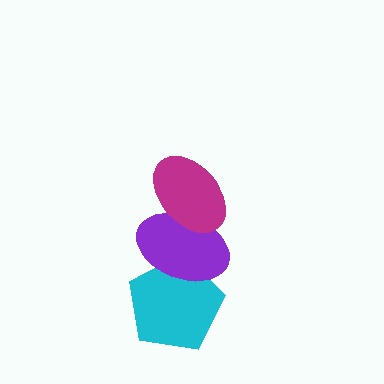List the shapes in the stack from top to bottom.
From top to bottom: the magenta ellipse, the purple ellipse, the cyan pentagon.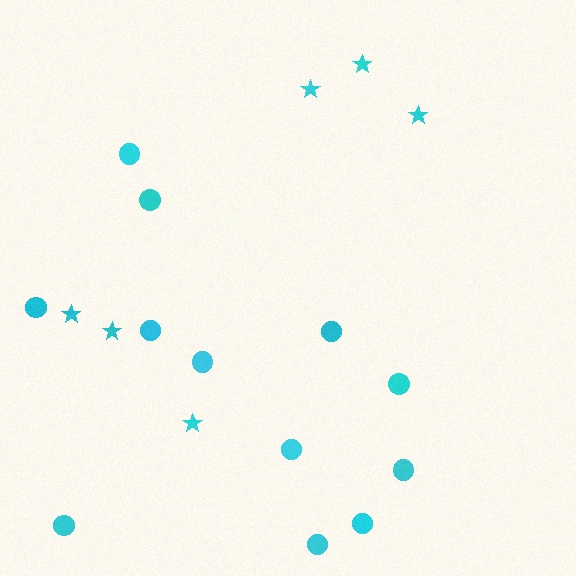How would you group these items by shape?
There are 2 groups: one group of stars (6) and one group of circles (12).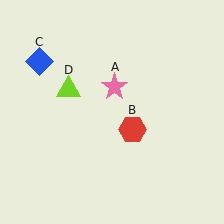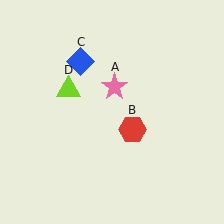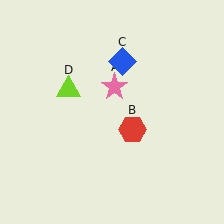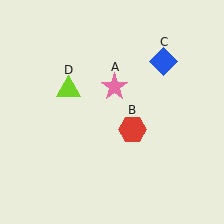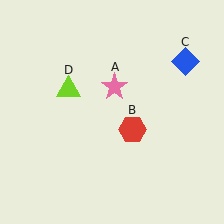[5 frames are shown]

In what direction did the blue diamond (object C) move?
The blue diamond (object C) moved right.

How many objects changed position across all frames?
1 object changed position: blue diamond (object C).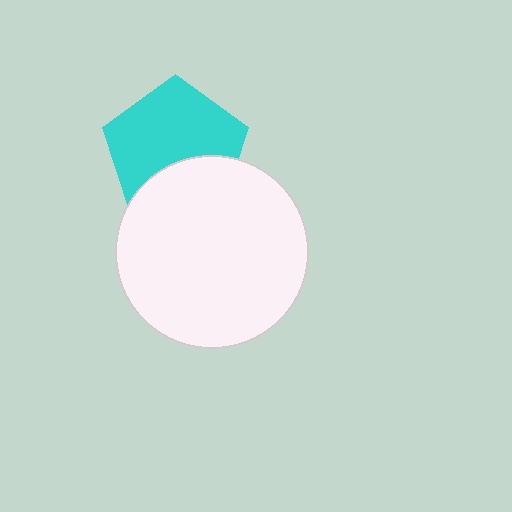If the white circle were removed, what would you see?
You would see the complete cyan pentagon.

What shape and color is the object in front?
The object in front is a white circle.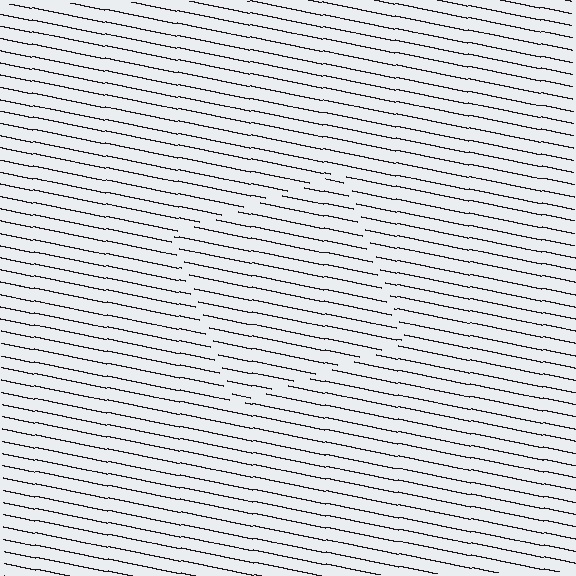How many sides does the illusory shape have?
4 sides — the line-ends trace a square.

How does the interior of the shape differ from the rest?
The interior of the shape contains the same grating, shifted by half a period — the contour is defined by the phase discontinuity where line-ends from the inner and outer gratings abut.